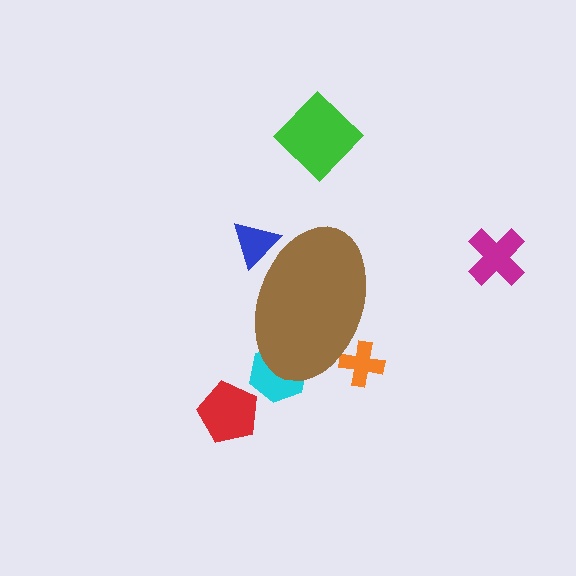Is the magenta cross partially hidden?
No, the magenta cross is fully visible.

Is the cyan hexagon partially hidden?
Yes, the cyan hexagon is partially hidden behind the brown ellipse.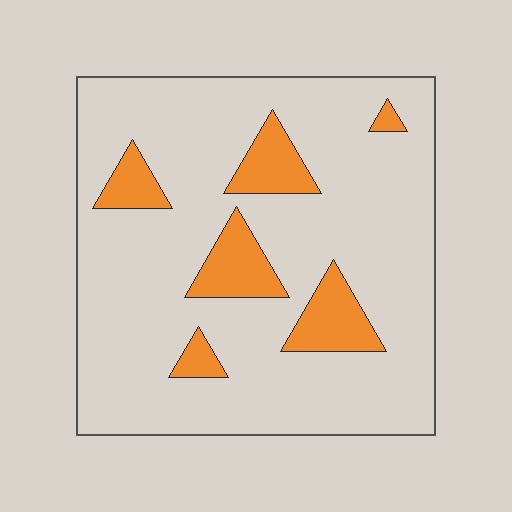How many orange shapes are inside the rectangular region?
6.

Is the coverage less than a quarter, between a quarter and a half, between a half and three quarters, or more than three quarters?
Less than a quarter.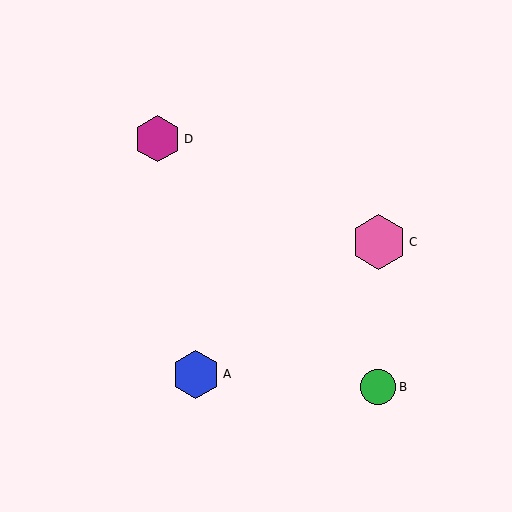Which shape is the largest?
The pink hexagon (labeled C) is the largest.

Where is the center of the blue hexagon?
The center of the blue hexagon is at (196, 374).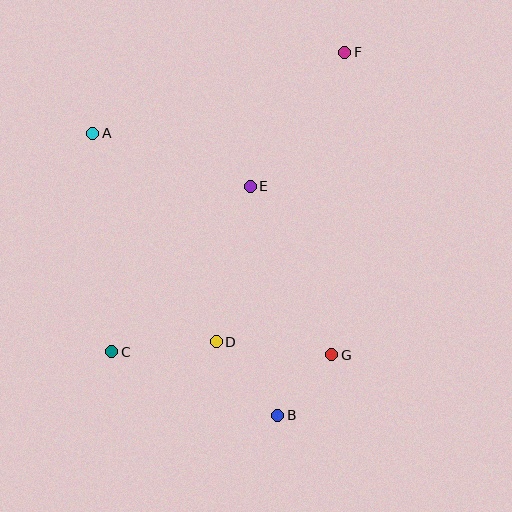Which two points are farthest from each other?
Points C and F are farthest from each other.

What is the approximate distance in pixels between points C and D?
The distance between C and D is approximately 105 pixels.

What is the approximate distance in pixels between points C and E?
The distance between C and E is approximately 216 pixels.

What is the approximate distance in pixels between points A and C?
The distance between A and C is approximately 219 pixels.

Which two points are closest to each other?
Points B and G are closest to each other.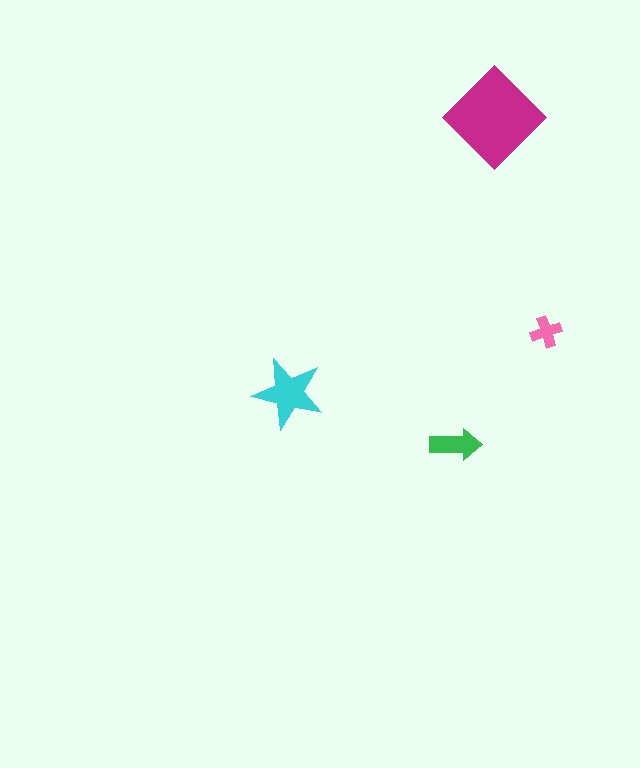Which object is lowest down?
The green arrow is bottommost.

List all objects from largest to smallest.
The magenta diamond, the cyan star, the green arrow, the pink cross.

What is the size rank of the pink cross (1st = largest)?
4th.